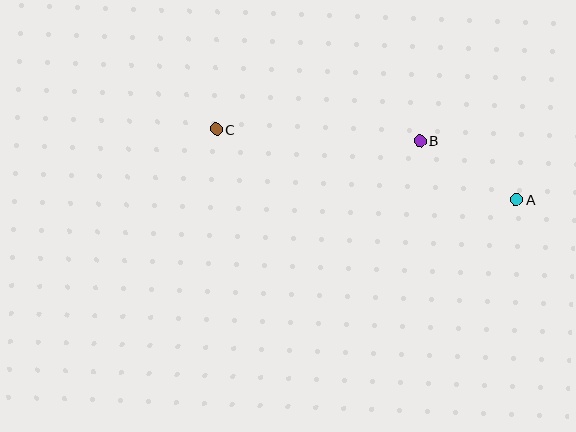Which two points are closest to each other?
Points A and B are closest to each other.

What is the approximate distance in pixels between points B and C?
The distance between B and C is approximately 204 pixels.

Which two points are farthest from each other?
Points A and C are farthest from each other.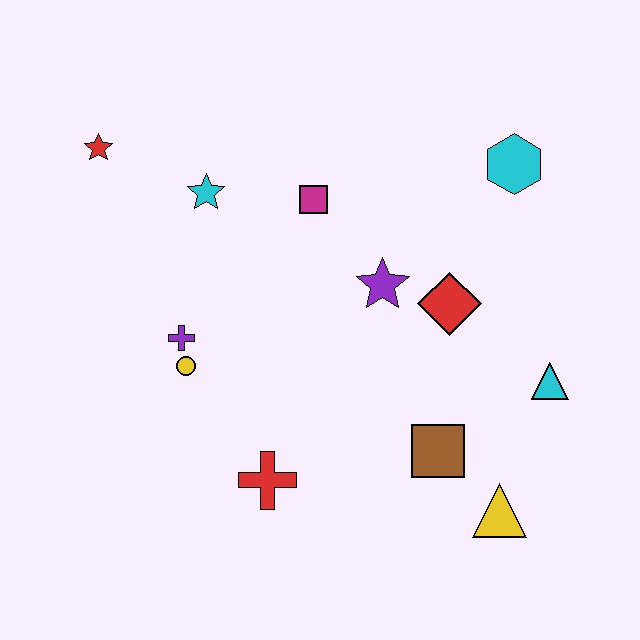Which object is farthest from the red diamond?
The red star is farthest from the red diamond.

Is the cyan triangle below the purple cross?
Yes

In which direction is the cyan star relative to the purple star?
The cyan star is to the left of the purple star.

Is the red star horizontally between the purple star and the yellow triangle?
No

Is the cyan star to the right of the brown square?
No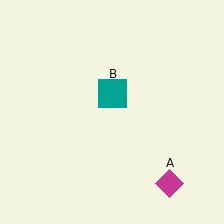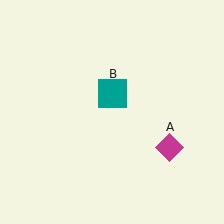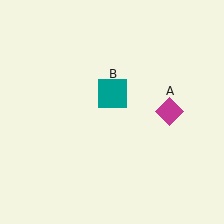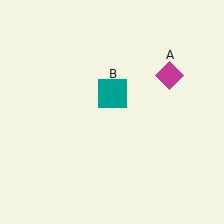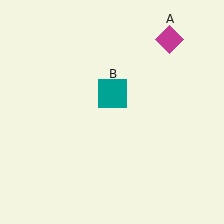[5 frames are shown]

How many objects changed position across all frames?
1 object changed position: magenta diamond (object A).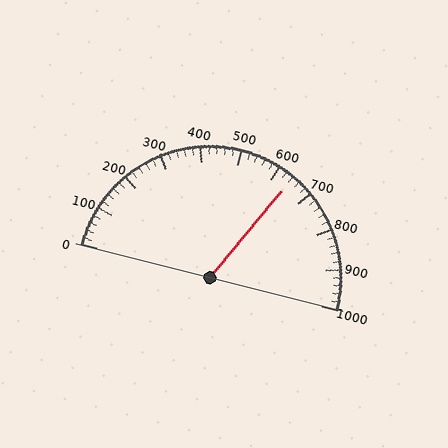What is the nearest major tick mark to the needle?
The nearest major tick mark is 600.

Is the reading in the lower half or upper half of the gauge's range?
The reading is in the upper half of the range (0 to 1000).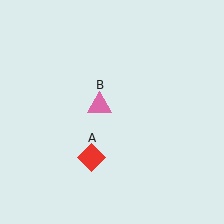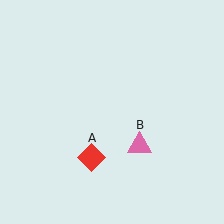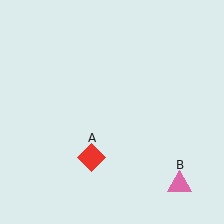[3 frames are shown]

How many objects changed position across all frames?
1 object changed position: pink triangle (object B).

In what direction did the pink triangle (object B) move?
The pink triangle (object B) moved down and to the right.